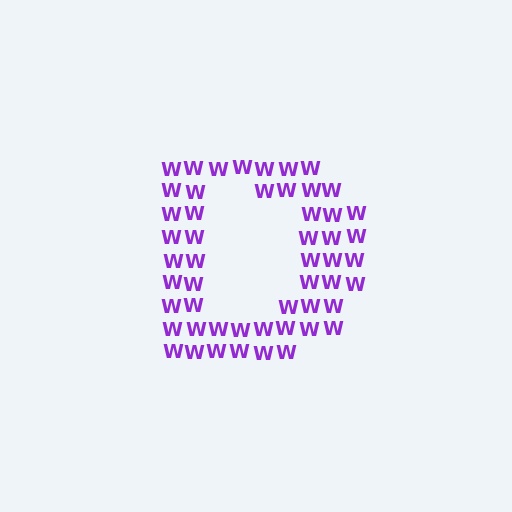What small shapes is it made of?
It is made of small letter W's.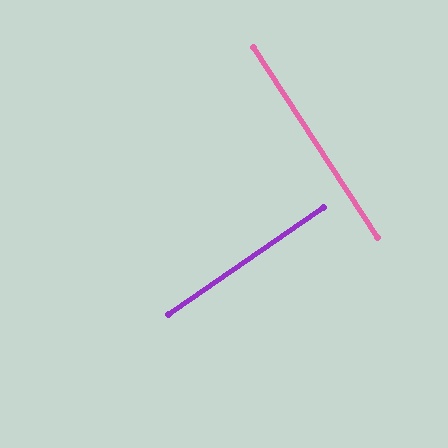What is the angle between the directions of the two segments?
Approximately 88 degrees.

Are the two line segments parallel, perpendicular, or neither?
Perpendicular — they meet at approximately 88°.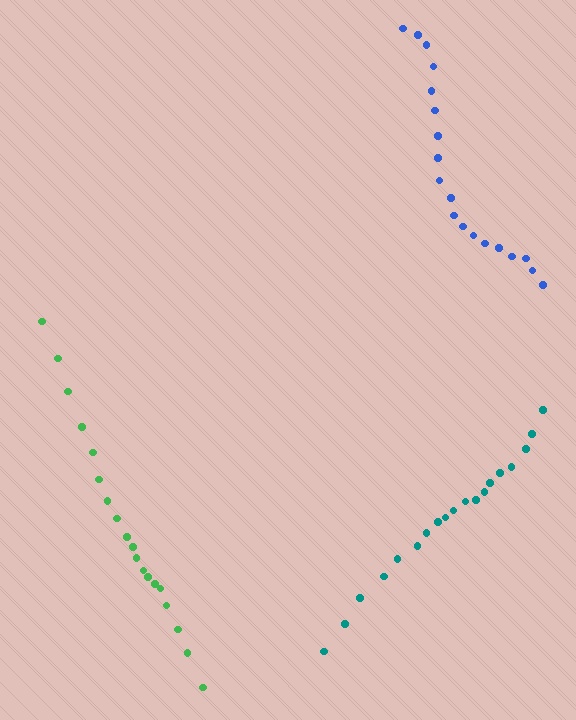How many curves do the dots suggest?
There are 3 distinct paths.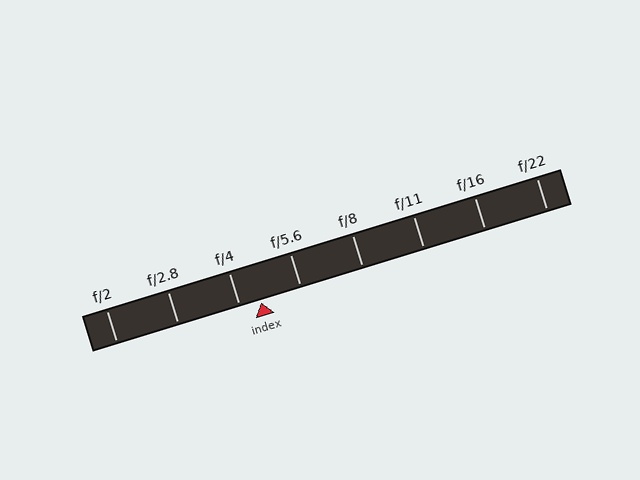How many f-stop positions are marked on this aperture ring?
There are 8 f-stop positions marked.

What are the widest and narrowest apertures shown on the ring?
The widest aperture shown is f/2 and the narrowest is f/22.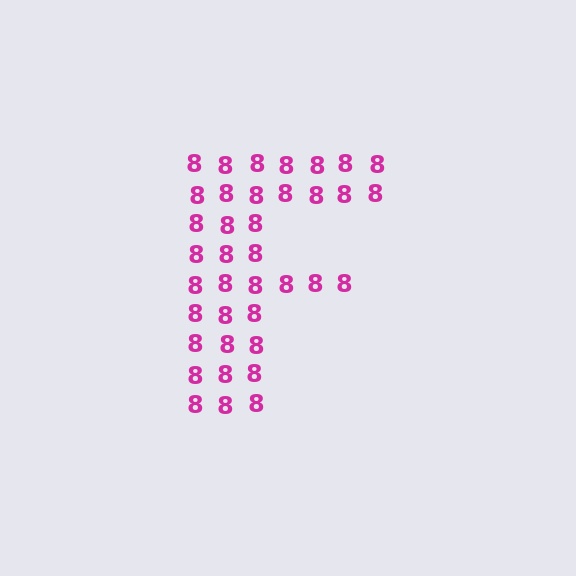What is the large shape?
The large shape is the letter F.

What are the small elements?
The small elements are digit 8's.